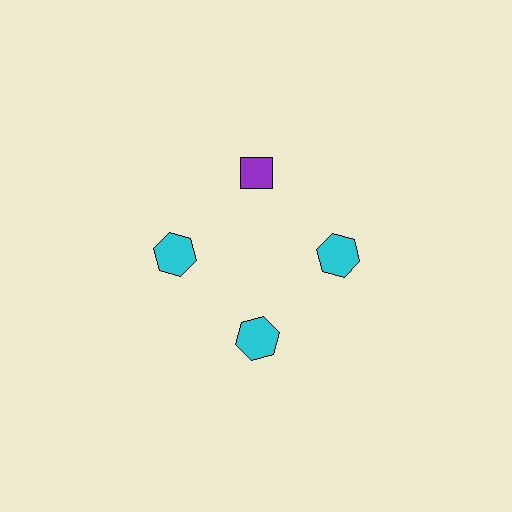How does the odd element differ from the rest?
It differs in both color (purple instead of cyan) and shape (diamond instead of hexagon).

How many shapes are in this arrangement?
There are 4 shapes arranged in a ring pattern.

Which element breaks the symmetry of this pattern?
The purple diamond at roughly the 12 o'clock position breaks the symmetry. All other shapes are cyan hexagons.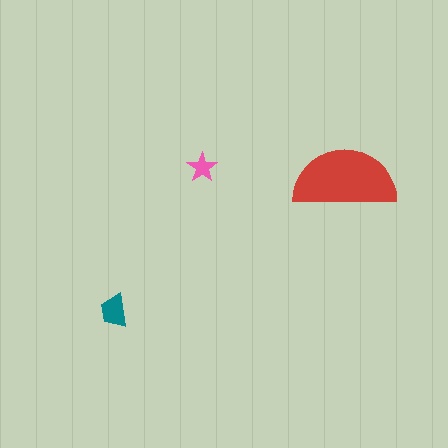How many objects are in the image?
There are 3 objects in the image.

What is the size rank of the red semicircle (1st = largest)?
1st.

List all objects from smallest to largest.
The pink star, the teal trapezoid, the red semicircle.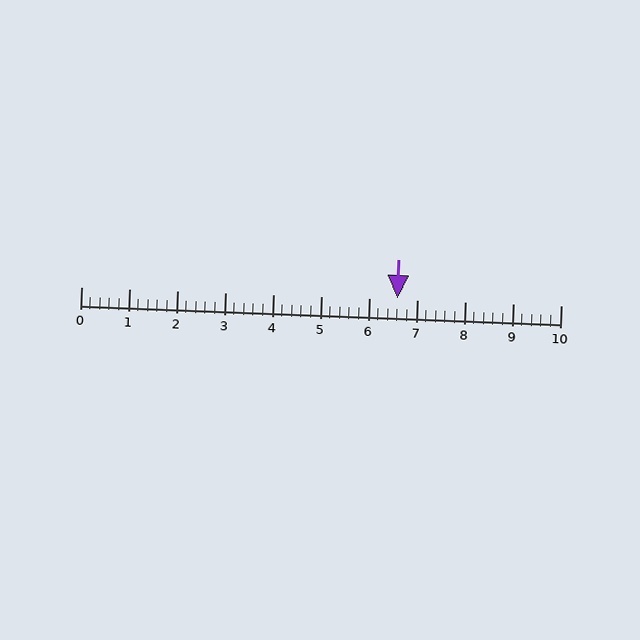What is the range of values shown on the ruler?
The ruler shows values from 0 to 10.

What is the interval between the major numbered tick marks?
The major tick marks are spaced 1 units apart.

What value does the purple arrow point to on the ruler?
The purple arrow points to approximately 6.6.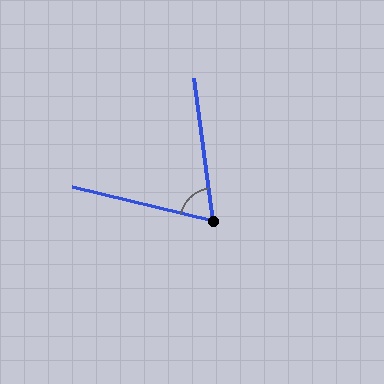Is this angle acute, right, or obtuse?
It is acute.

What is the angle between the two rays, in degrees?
Approximately 69 degrees.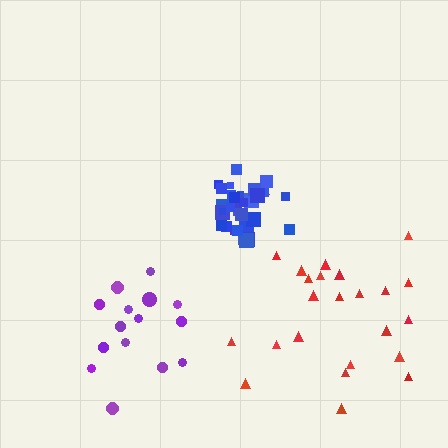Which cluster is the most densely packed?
Blue.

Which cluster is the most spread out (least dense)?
Red.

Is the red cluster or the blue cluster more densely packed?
Blue.